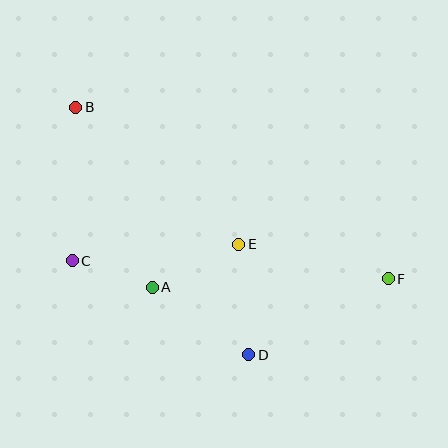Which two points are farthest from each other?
Points B and F are farthest from each other.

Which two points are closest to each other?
Points A and C are closest to each other.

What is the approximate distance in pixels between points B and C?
The distance between B and C is approximately 154 pixels.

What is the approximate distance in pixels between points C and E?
The distance between C and E is approximately 167 pixels.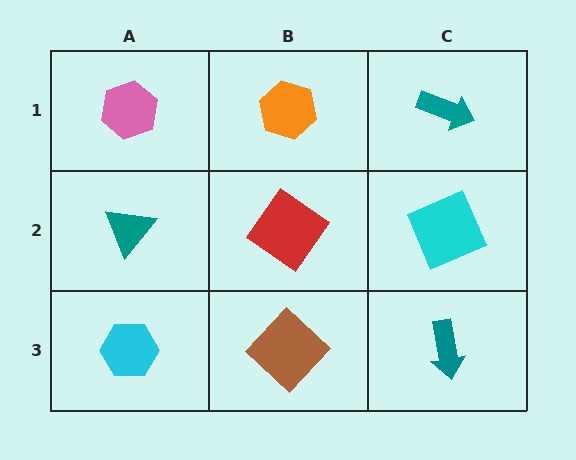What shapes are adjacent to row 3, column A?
A teal triangle (row 2, column A), a brown diamond (row 3, column B).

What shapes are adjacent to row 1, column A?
A teal triangle (row 2, column A), an orange hexagon (row 1, column B).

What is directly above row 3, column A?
A teal triangle.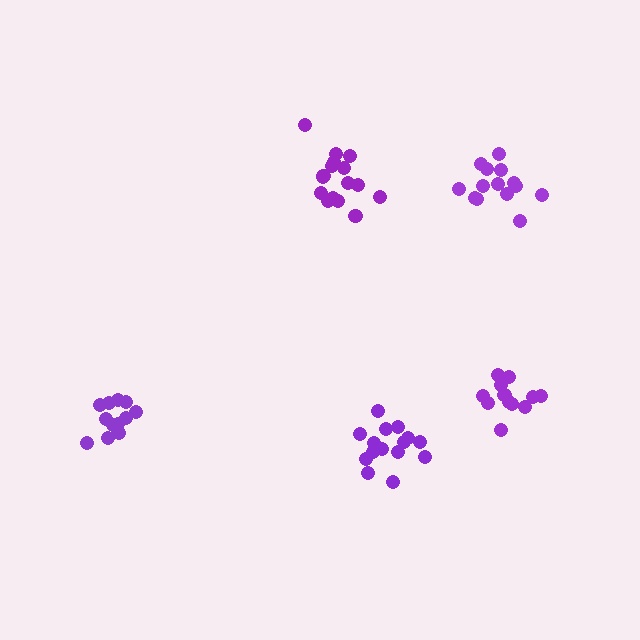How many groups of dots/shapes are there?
There are 5 groups.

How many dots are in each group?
Group 1: 13 dots, Group 2: 14 dots, Group 3: 15 dots, Group 4: 16 dots, Group 5: 12 dots (70 total).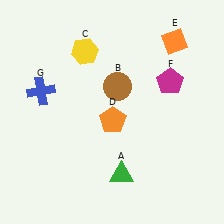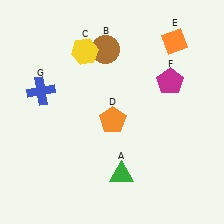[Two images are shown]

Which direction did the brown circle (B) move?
The brown circle (B) moved up.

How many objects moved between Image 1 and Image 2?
1 object moved between the two images.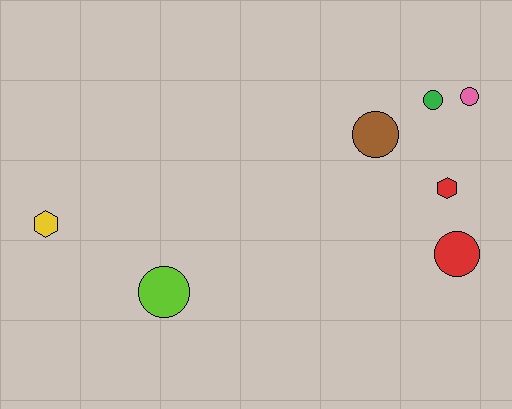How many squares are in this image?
There are no squares.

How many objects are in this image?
There are 7 objects.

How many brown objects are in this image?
There is 1 brown object.